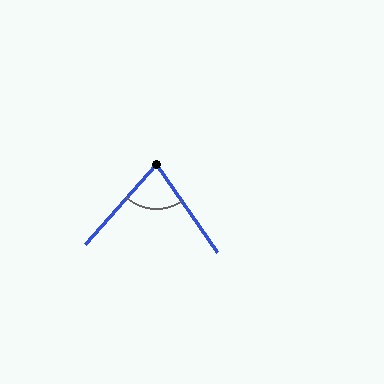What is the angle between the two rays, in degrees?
Approximately 77 degrees.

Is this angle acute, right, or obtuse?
It is acute.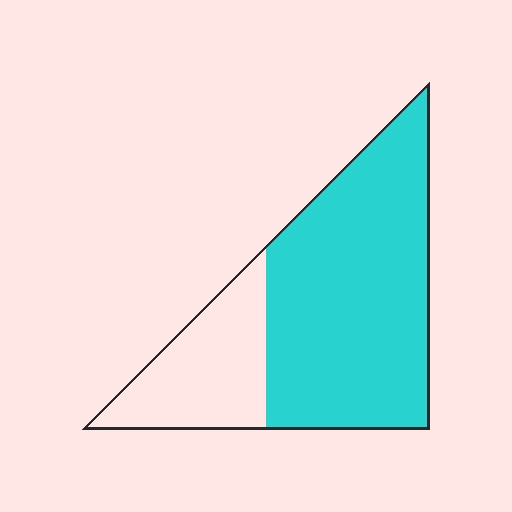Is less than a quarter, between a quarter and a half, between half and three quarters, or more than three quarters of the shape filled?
Between half and three quarters.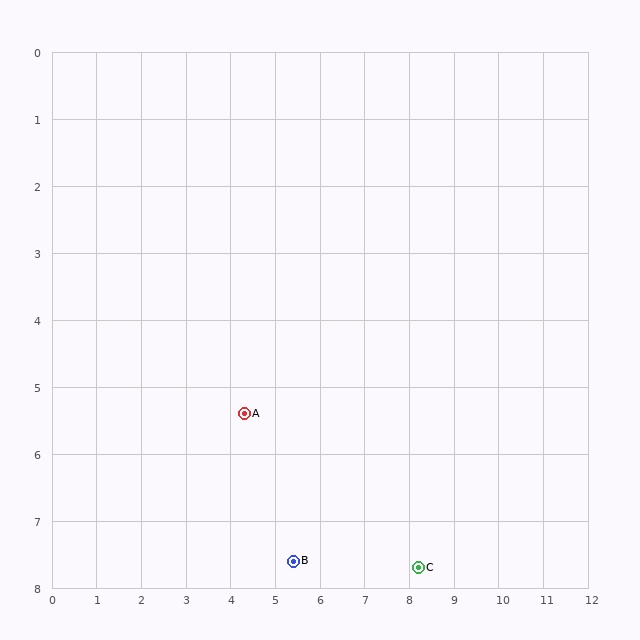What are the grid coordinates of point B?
Point B is at approximately (5.4, 7.6).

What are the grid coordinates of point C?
Point C is at approximately (8.2, 7.7).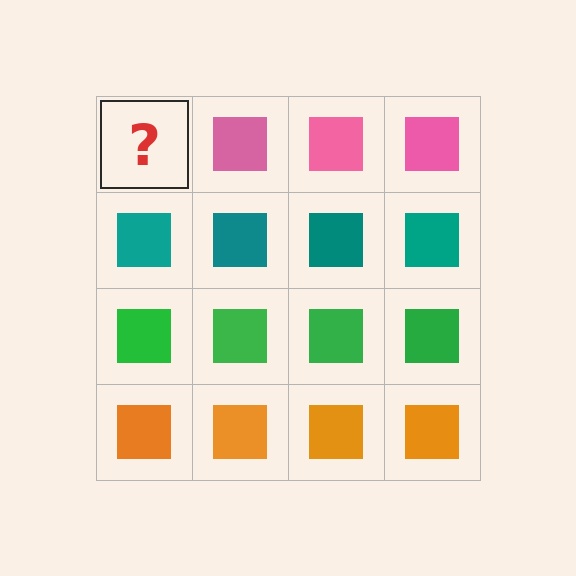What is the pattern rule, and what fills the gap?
The rule is that each row has a consistent color. The gap should be filled with a pink square.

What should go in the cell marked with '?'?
The missing cell should contain a pink square.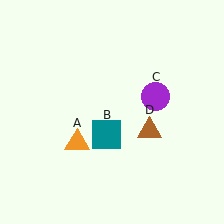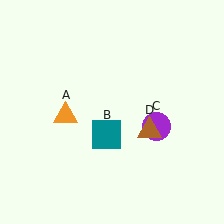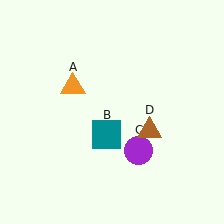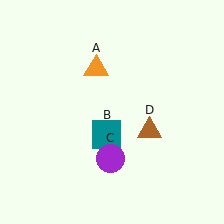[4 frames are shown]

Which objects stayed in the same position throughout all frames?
Teal square (object B) and brown triangle (object D) remained stationary.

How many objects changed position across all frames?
2 objects changed position: orange triangle (object A), purple circle (object C).